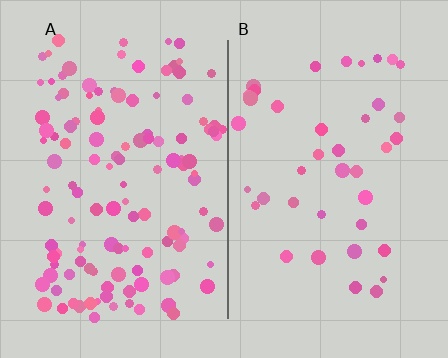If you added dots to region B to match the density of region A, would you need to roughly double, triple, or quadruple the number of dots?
Approximately triple.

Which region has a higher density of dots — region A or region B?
A (the left).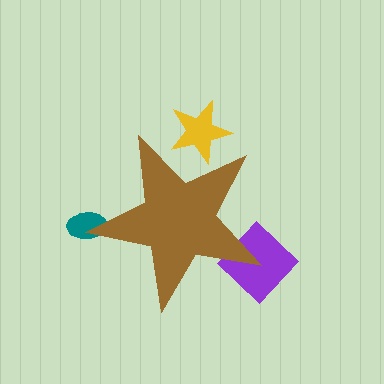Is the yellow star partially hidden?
Yes, the yellow star is partially hidden behind the brown star.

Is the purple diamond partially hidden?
Yes, the purple diamond is partially hidden behind the brown star.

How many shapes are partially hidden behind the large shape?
3 shapes are partially hidden.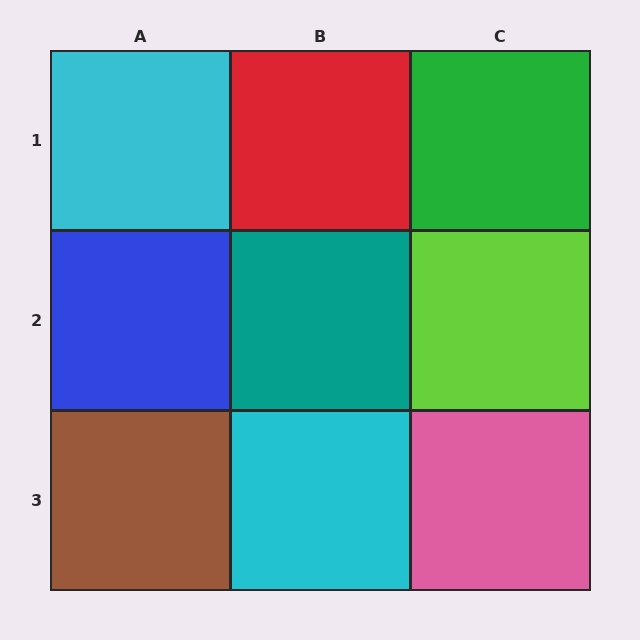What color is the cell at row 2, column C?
Lime.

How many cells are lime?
1 cell is lime.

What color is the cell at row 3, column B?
Cyan.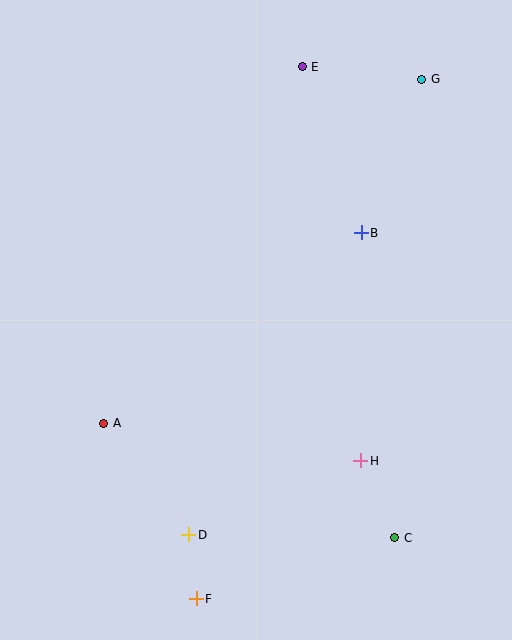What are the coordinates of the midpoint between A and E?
The midpoint between A and E is at (203, 245).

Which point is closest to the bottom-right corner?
Point C is closest to the bottom-right corner.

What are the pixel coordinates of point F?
Point F is at (196, 599).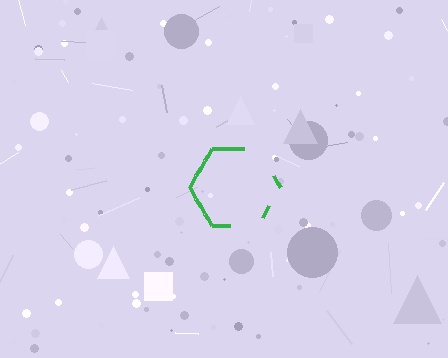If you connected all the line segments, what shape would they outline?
They would outline a hexagon.